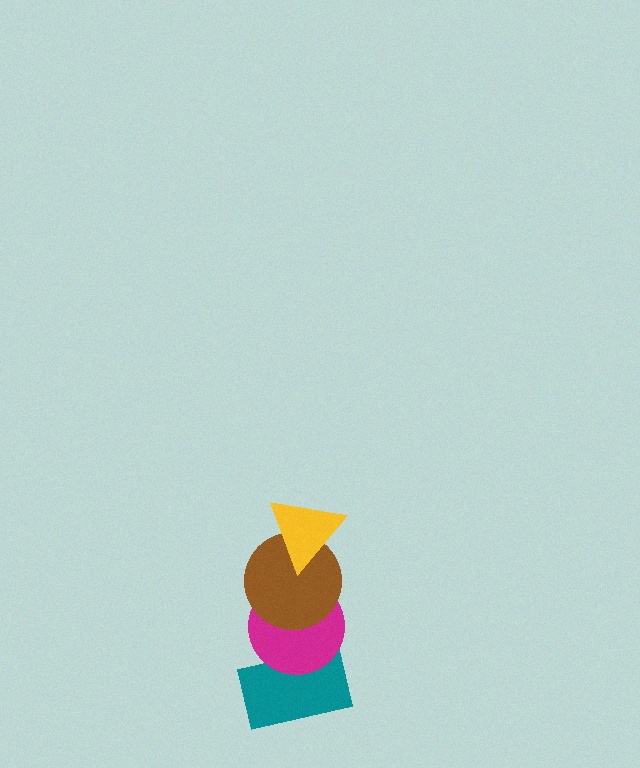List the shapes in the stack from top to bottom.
From top to bottom: the yellow triangle, the brown circle, the magenta circle, the teal rectangle.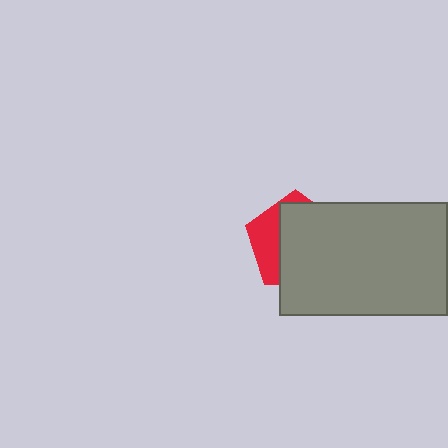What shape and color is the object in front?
The object in front is a gray rectangle.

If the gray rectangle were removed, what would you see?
You would see the complete red pentagon.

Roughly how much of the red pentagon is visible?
A small part of it is visible (roughly 32%).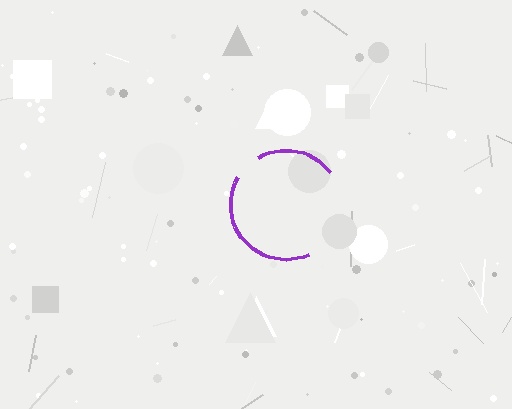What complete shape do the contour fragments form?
The contour fragments form a circle.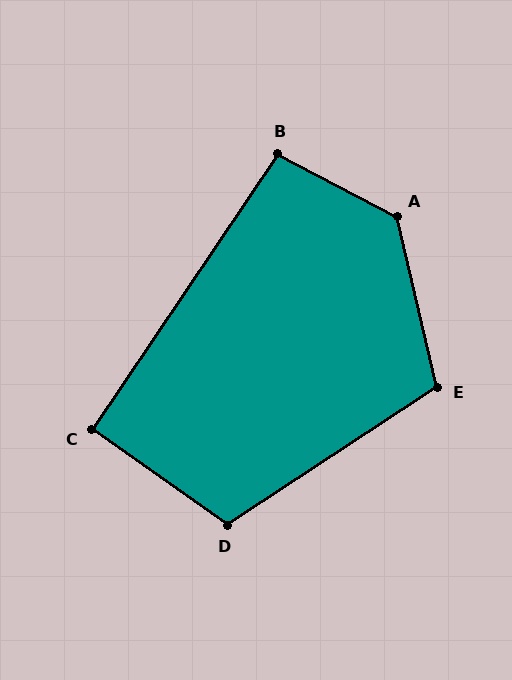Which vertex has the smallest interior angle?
C, at approximately 91 degrees.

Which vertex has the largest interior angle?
A, at approximately 131 degrees.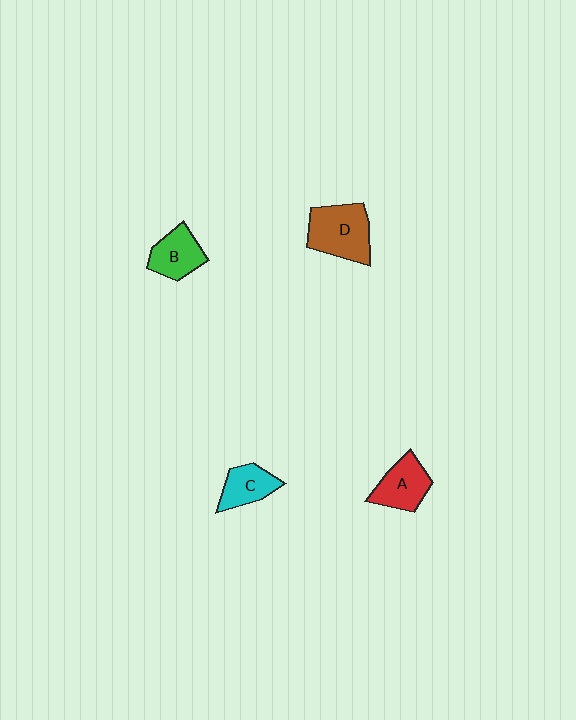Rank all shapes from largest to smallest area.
From largest to smallest: D (brown), A (red), B (green), C (cyan).